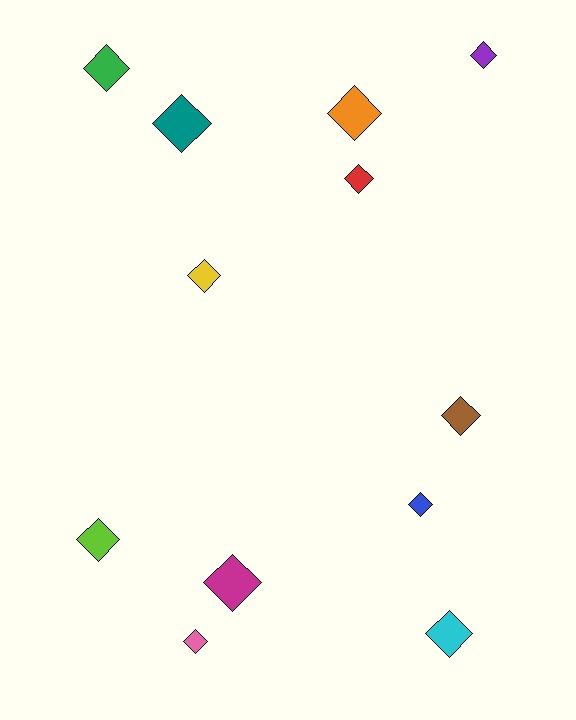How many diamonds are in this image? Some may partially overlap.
There are 12 diamonds.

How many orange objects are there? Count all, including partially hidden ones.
There is 1 orange object.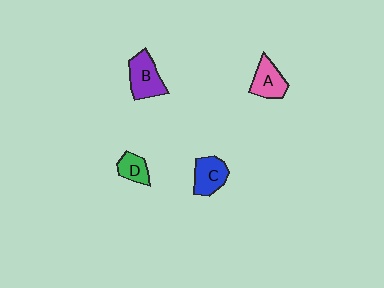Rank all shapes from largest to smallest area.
From largest to smallest: B (purple), A (pink), C (blue), D (green).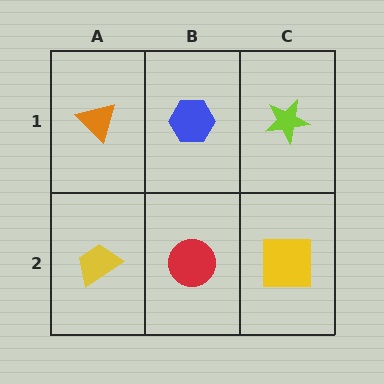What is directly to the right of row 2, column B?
A yellow square.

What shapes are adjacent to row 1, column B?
A red circle (row 2, column B), an orange triangle (row 1, column A), a lime star (row 1, column C).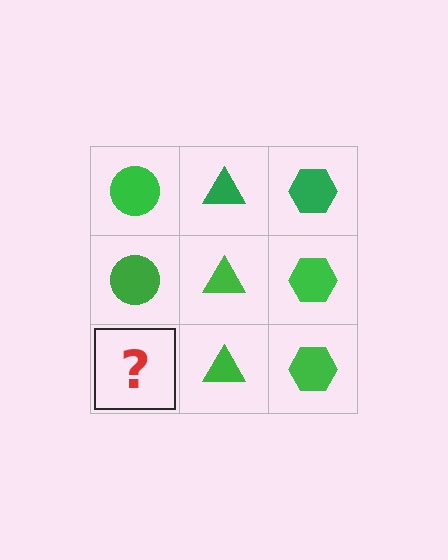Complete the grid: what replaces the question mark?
The question mark should be replaced with a green circle.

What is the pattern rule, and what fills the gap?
The rule is that each column has a consistent shape. The gap should be filled with a green circle.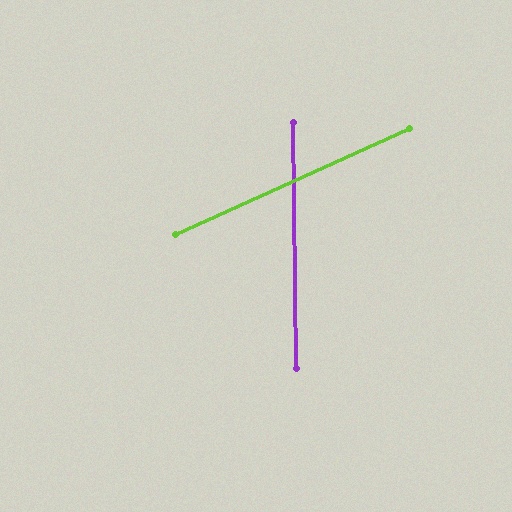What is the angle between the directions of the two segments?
Approximately 66 degrees.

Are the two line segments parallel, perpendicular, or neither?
Neither parallel nor perpendicular — they differ by about 66°.